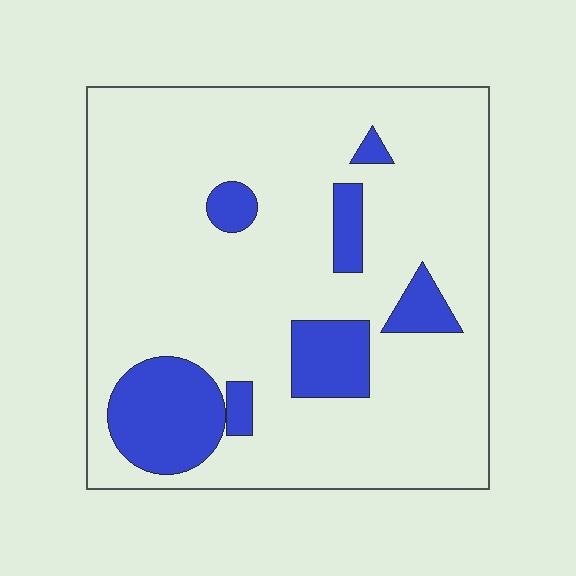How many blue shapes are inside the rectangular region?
7.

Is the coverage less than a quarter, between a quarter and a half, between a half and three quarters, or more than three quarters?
Less than a quarter.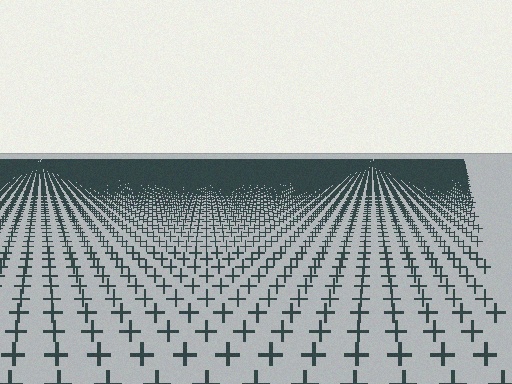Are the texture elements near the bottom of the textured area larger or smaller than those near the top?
Larger. Near the bottom, elements are closer to the viewer and appear at a bigger on-screen size.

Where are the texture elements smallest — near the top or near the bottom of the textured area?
Near the top.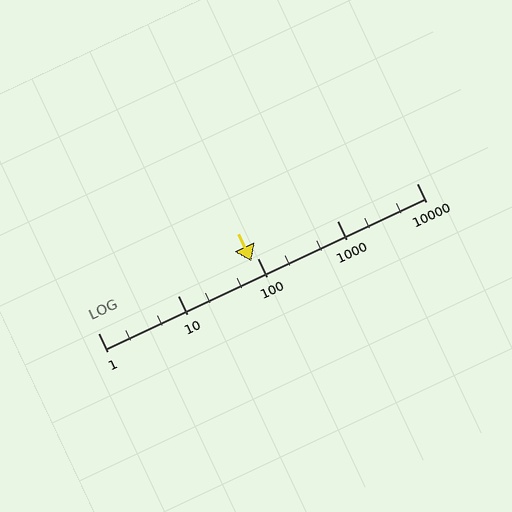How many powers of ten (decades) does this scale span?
The scale spans 4 decades, from 1 to 10000.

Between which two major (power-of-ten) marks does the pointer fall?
The pointer is between 10 and 100.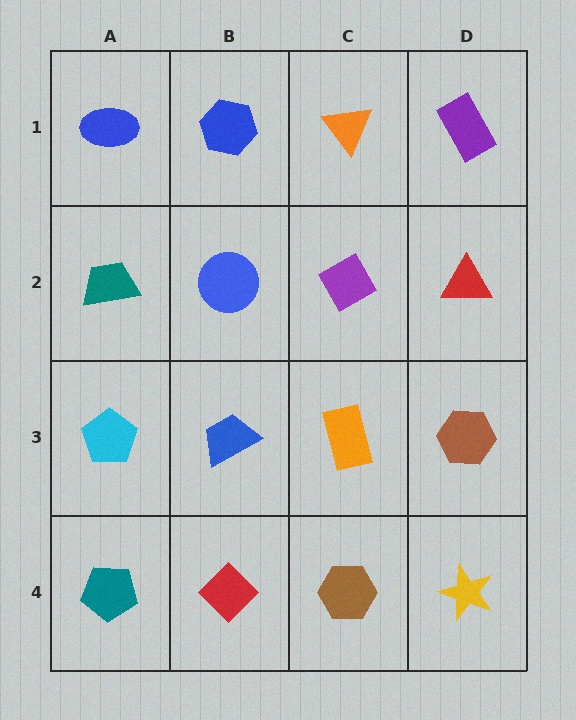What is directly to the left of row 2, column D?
A purple diamond.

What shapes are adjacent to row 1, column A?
A teal trapezoid (row 2, column A), a blue hexagon (row 1, column B).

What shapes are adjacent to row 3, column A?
A teal trapezoid (row 2, column A), a teal pentagon (row 4, column A), a blue trapezoid (row 3, column B).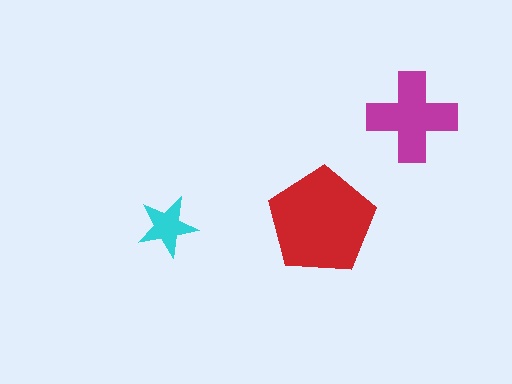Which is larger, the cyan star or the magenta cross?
The magenta cross.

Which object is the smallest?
The cyan star.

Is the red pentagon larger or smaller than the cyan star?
Larger.